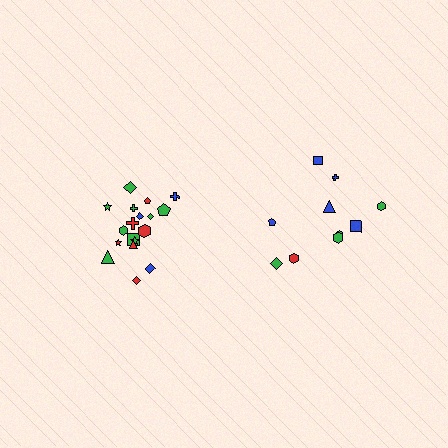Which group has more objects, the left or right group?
The left group.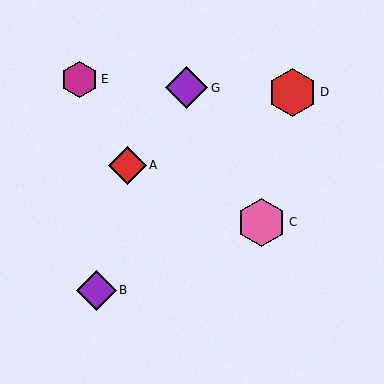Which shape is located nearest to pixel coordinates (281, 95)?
The red hexagon (labeled D) at (293, 92) is nearest to that location.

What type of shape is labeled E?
Shape E is a magenta hexagon.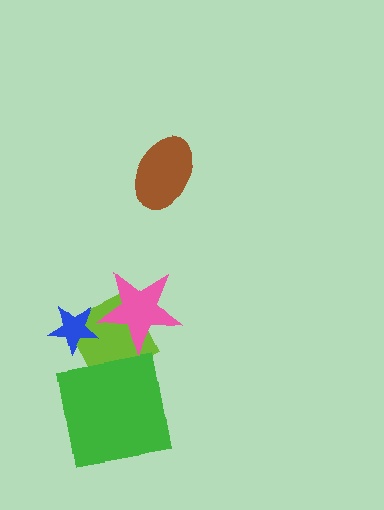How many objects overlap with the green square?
1 object overlaps with the green square.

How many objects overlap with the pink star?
1 object overlaps with the pink star.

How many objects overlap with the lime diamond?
3 objects overlap with the lime diamond.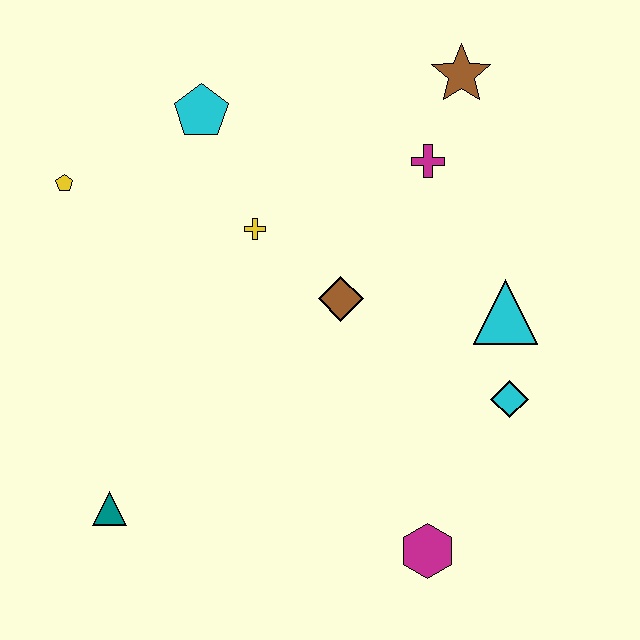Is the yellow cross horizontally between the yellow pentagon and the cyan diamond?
Yes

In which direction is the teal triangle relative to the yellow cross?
The teal triangle is below the yellow cross.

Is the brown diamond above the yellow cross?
No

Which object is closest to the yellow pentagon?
The cyan pentagon is closest to the yellow pentagon.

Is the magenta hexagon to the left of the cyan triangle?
Yes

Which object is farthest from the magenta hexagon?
The yellow pentagon is farthest from the magenta hexagon.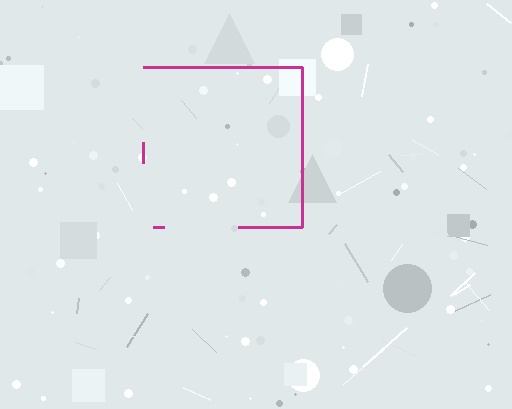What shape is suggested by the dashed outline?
The dashed outline suggests a square.